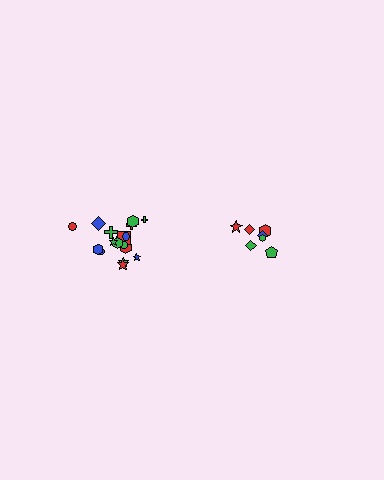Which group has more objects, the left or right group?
The left group.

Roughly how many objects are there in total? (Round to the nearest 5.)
Roughly 25 objects in total.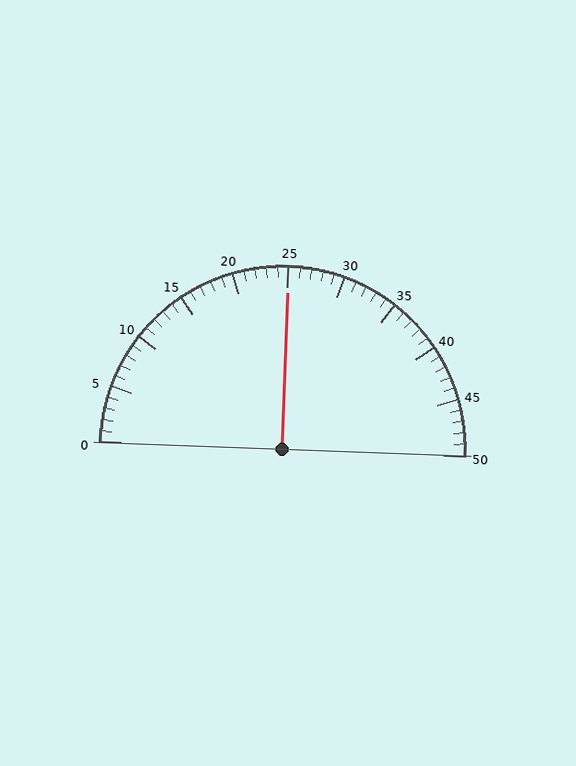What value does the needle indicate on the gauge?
The needle indicates approximately 25.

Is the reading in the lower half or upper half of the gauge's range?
The reading is in the upper half of the range (0 to 50).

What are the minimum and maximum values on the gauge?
The gauge ranges from 0 to 50.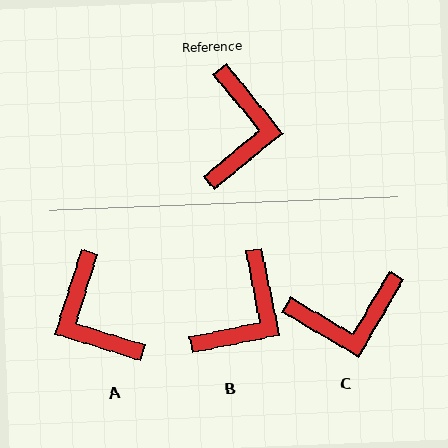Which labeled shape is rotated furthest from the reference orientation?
A, about 147 degrees away.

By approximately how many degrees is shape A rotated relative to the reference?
Approximately 147 degrees clockwise.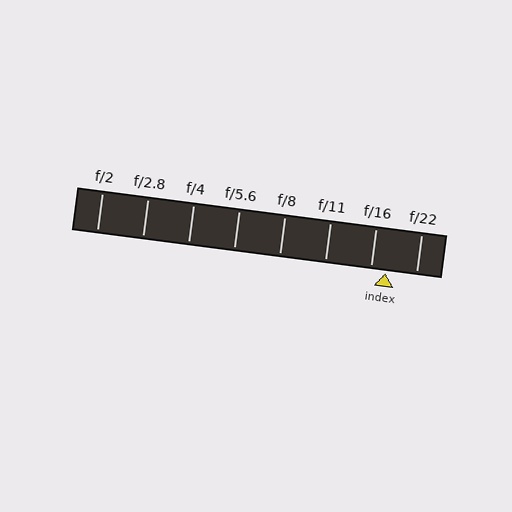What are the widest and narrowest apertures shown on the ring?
The widest aperture shown is f/2 and the narrowest is f/22.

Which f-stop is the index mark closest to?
The index mark is closest to f/16.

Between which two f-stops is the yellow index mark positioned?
The index mark is between f/16 and f/22.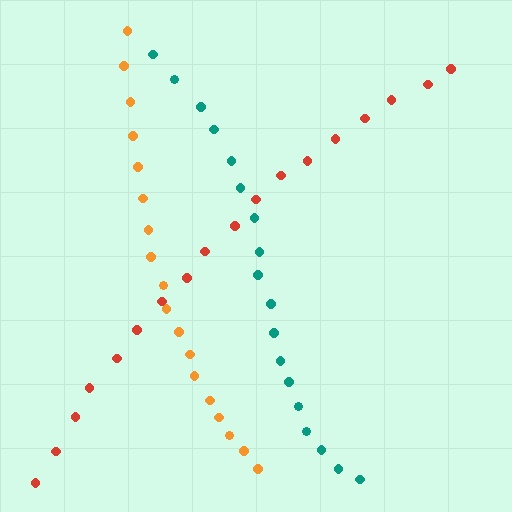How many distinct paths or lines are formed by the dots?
There are 3 distinct paths.